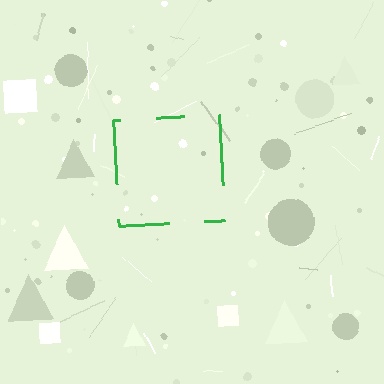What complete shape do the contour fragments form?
The contour fragments form a square.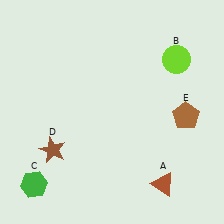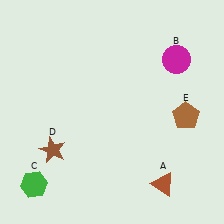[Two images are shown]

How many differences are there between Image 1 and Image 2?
There is 1 difference between the two images.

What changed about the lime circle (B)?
In Image 1, B is lime. In Image 2, it changed to magenta.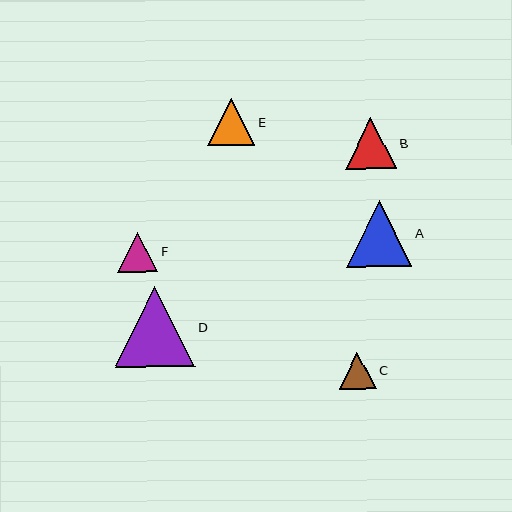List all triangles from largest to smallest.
From largest to smallest: D, A, B, E, F, C.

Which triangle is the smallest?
Triangle C is the smallest with a size of approximately 37 pixels.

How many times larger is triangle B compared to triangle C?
Triangle B is approximately 1.4 times the size of triangle C.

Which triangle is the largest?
Triangle D is the largest with a size of approximately 80 pixels.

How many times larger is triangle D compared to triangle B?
Triangle D is approximately 1.6 times the size of triangle B.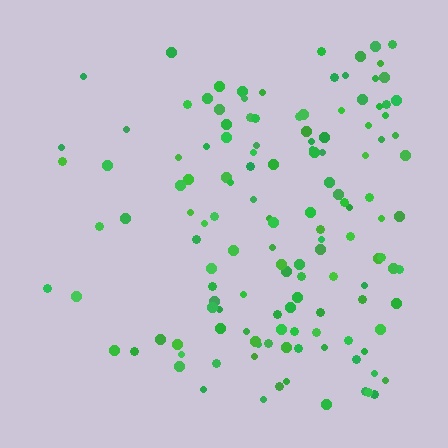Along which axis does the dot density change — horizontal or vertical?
Horizontal.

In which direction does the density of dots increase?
From left to right, with the right side densest.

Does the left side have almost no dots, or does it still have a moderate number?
Still a moderate number, just noticeably fewer than the right.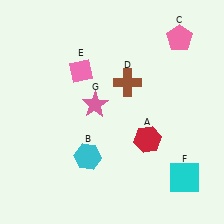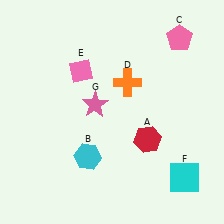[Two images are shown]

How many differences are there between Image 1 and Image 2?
There is 1 difference between the two images.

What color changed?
The cross (D) changed from brown in Image 1 to orange in Image 2.